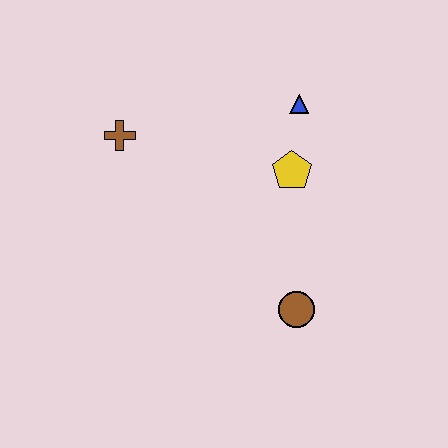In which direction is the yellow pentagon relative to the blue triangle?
The yellow pentagon is below the blue triangle.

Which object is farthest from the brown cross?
The brown circle is farthest from the brown cross.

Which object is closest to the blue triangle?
The yellow pentagon is closest to the blue triangle.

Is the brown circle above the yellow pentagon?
No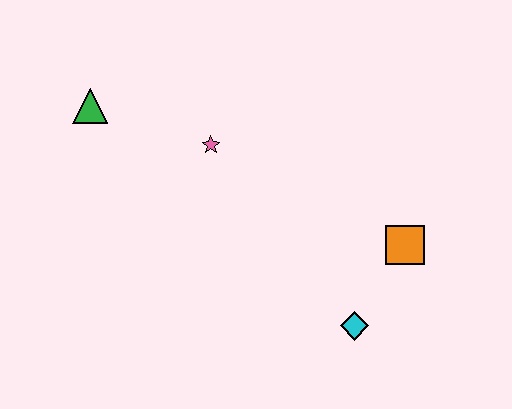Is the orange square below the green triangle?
Yes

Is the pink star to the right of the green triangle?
Yes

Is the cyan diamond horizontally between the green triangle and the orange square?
Yes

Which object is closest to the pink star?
The green triangle is closest to the pink star.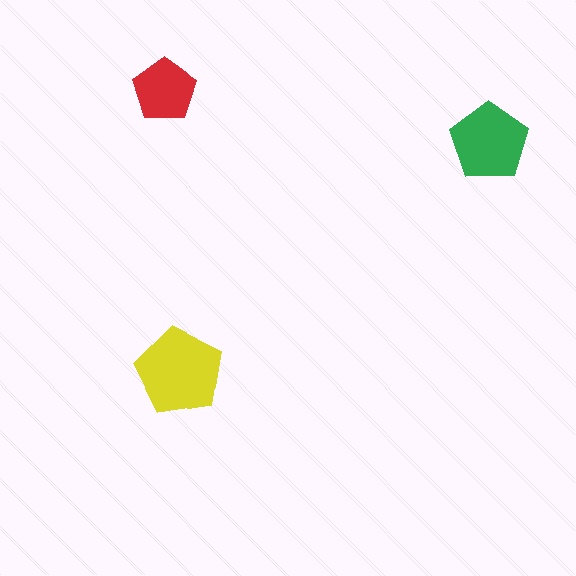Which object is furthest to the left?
The red pentagon is leftmost.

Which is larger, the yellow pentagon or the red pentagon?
The yellow one.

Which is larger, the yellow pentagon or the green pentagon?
The yellow one.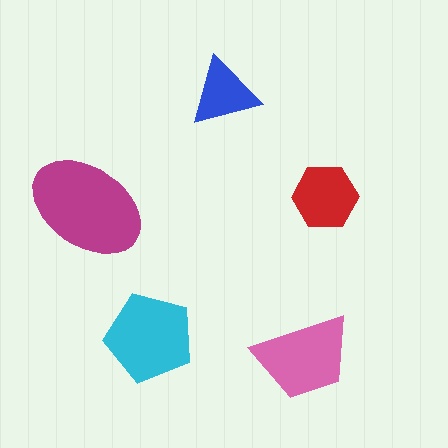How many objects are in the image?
There are 5 objects in the image.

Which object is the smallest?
The blue triangle.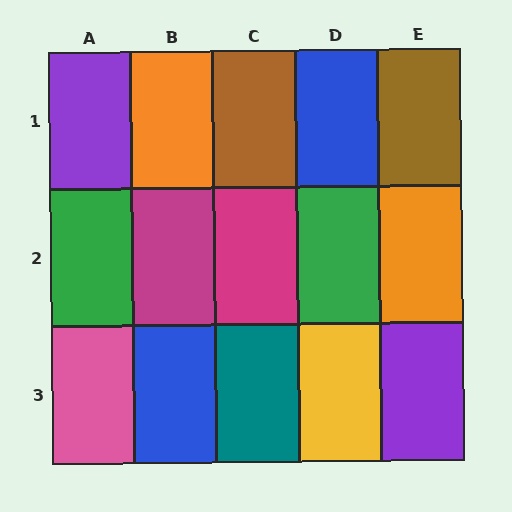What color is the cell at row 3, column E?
Purple.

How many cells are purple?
2 cells are purple.